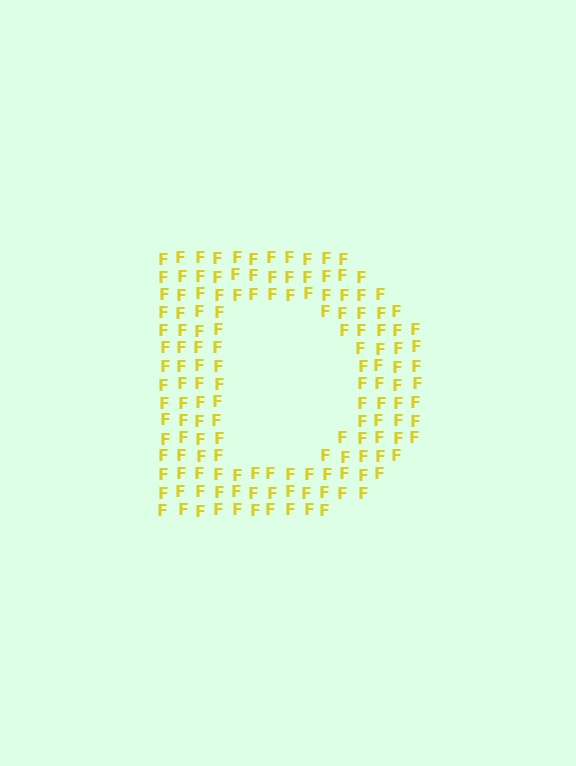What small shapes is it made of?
It is made of small letter F's.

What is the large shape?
The large shape is the letter D.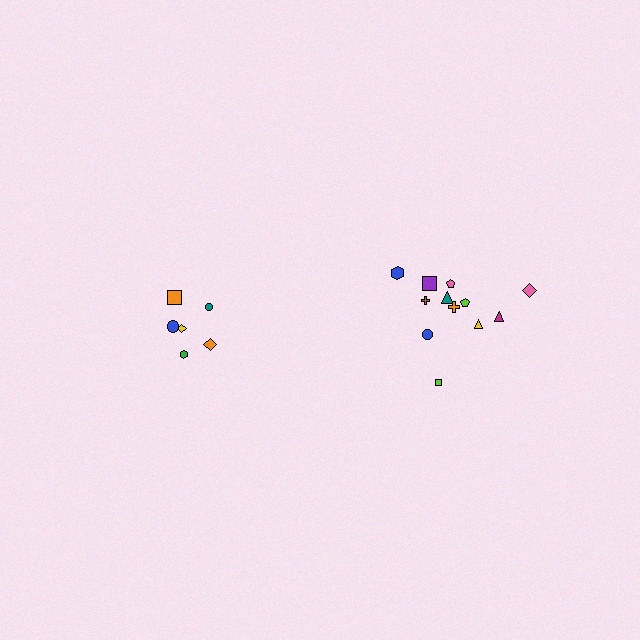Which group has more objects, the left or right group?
The right group.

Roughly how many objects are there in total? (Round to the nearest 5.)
Roughly 20 objects in total.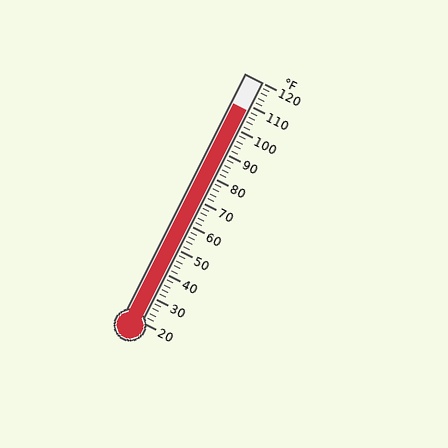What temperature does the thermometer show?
The thermometer shows approximately 108°F.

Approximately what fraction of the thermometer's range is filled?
The thermometer is filled to approximately 90% of its range.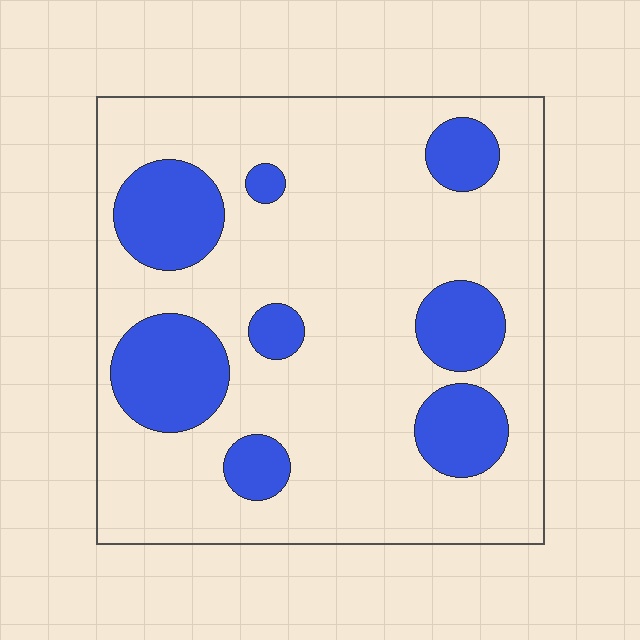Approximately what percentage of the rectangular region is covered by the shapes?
Approximately 25%.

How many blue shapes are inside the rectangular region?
8.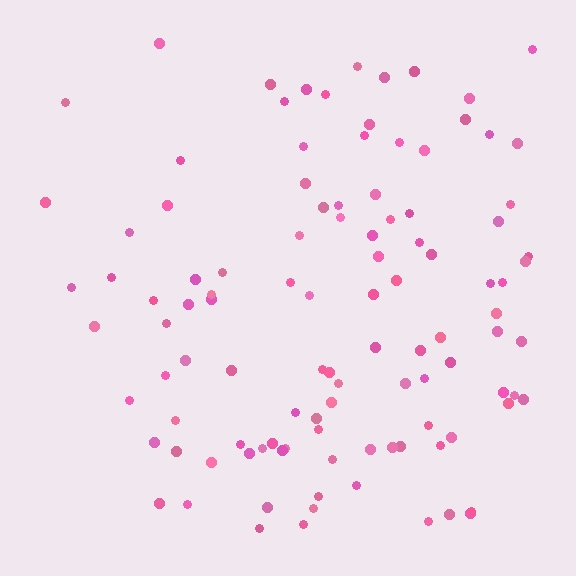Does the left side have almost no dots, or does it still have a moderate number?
Still a moderate number, just noticeably fewer than the right.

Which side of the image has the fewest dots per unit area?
The left.